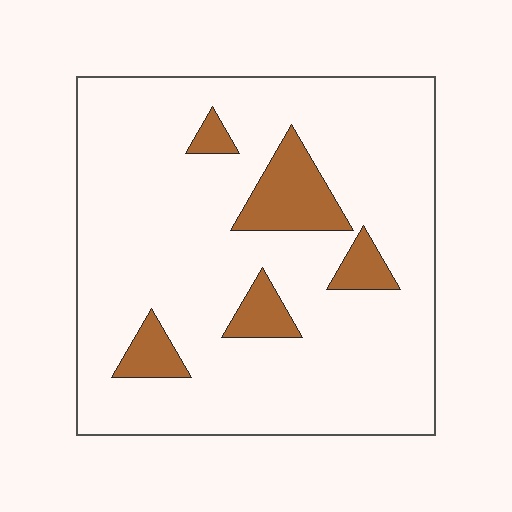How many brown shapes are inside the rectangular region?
5.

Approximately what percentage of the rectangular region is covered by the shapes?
Approximately 15%.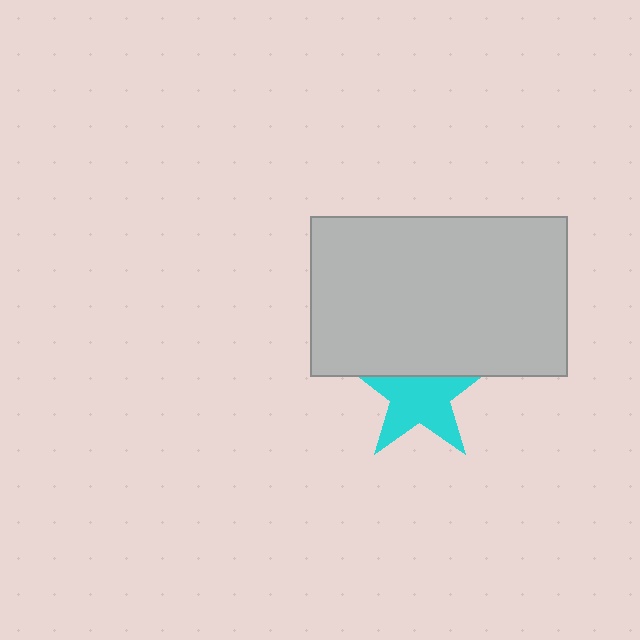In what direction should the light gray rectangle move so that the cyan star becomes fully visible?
The light gray rectangle should move up. That is the shortest direction to clear the overlap and leave the cyan star fully visible.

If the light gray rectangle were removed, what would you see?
You would see the complete cyan star.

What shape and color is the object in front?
The object in front is a light gray rectangle.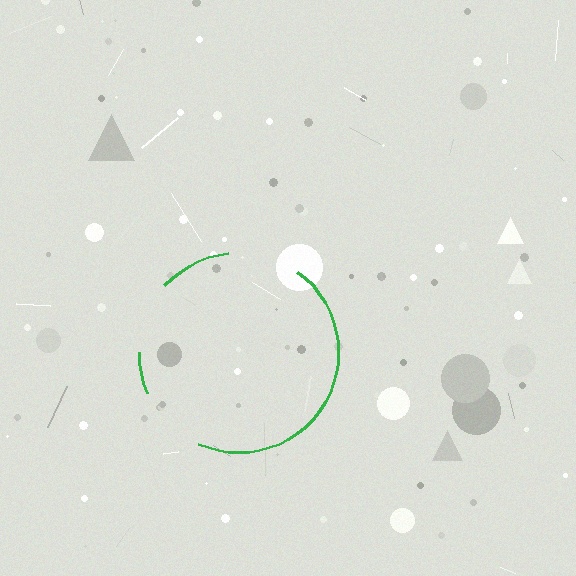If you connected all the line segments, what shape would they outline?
They would outline a circle.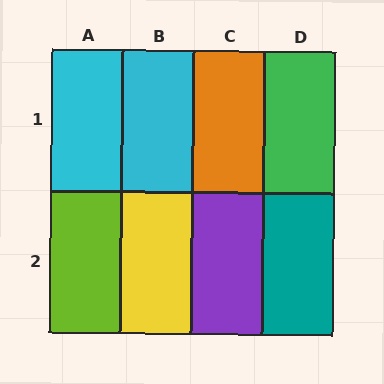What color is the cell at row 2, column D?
Teal.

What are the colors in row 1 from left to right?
Cyan, cyan, orange, green.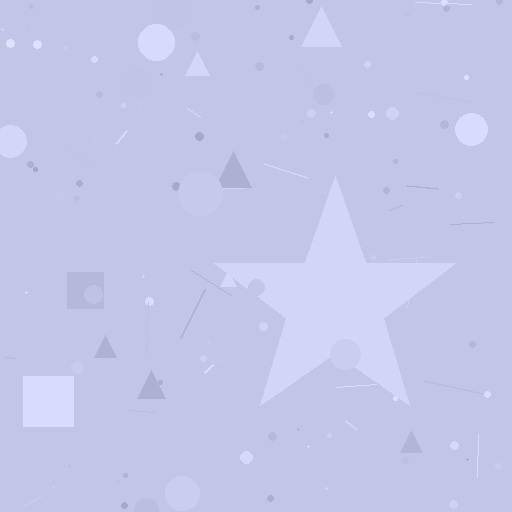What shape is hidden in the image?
A star is hidden in the image.